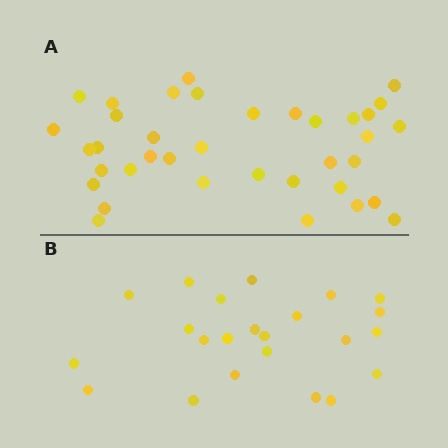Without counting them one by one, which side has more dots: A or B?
Region A (the top region) has more dots.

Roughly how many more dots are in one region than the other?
Region A has approximately 15 more dots than region B.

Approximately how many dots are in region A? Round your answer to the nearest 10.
About 40 dots. (The exact count is 37, which rounds to 40.)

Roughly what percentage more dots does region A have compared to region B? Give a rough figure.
About 60% more.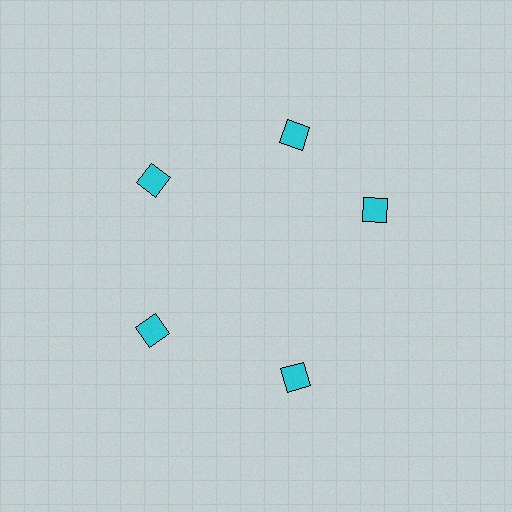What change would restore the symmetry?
The symmetry would be restored by rotating it back into even spacing with its neighbors so that all 5 diamonds sit at equal angles and equal distance from the center.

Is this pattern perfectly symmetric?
No. The 5 cyan diamonds are arranged in a ring, but one element near the 3 o'clock position is rotated out of alignment along the ring, breaking the 5-fold rotational symmetry.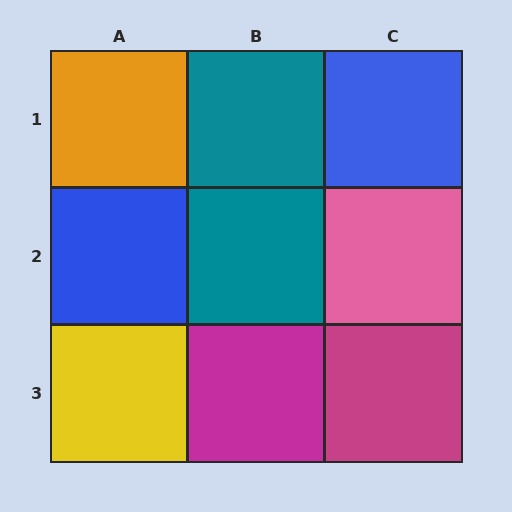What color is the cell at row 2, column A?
Blue.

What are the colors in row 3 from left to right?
Yellow, magenta, magenta.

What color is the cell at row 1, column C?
Blue.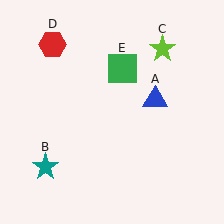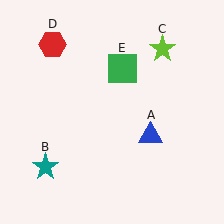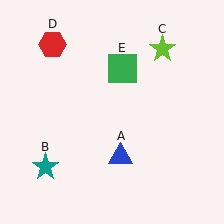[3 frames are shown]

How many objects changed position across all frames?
1 object changed position: blue triangle (object A).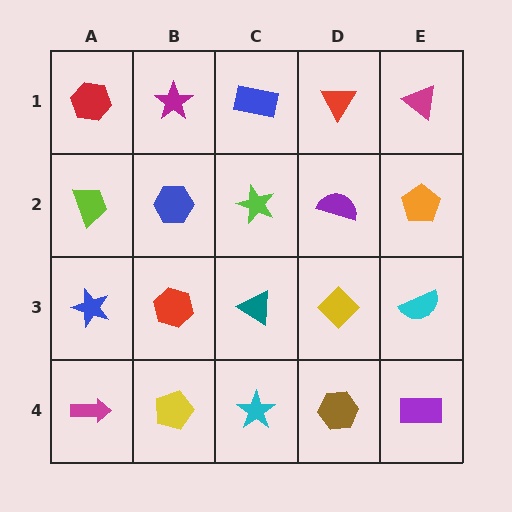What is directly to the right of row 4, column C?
A brown hexagon.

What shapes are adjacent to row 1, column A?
A lime trapezoid (row 2, column A), a magenta star (row 1, column B).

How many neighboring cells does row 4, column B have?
3.